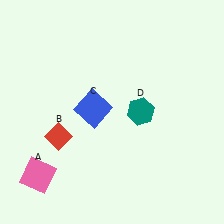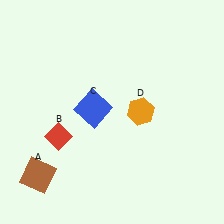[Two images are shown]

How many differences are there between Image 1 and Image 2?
There are 2 differences between the two images.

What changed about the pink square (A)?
In Image 1, A is pink. In Image 2, it changed to brown.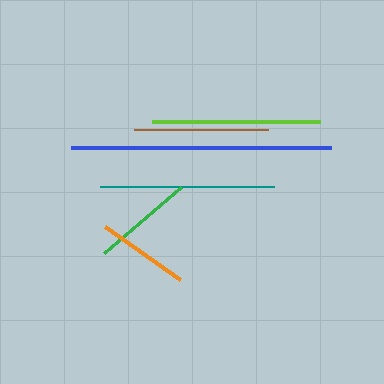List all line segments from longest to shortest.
From longest to shortest: blue, teal, lime, brown, green, orange.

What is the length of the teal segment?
The teal segment is approximately 173 pixels long.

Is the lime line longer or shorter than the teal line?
The teal line is longer than the lime line.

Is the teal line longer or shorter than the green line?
The teal line is longer than the green line.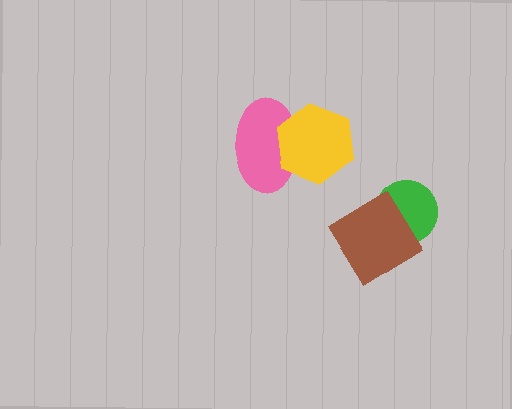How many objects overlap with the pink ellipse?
1 object overlaps with the pink ellipse.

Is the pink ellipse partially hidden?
Yes, it is partially covered by another shape.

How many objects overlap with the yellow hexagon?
1 object overlaps with the yellow hexagon.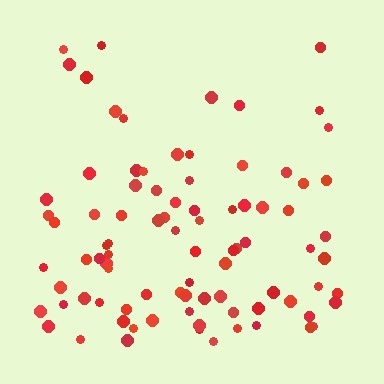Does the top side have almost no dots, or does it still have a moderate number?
Still a moderate number, just noticeably fewer than the bottom.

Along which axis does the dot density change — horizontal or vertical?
Vertical.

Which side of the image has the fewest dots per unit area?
The top.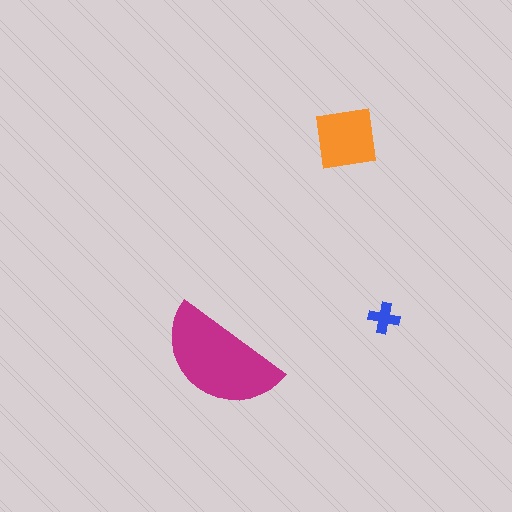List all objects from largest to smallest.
The magenta semicircle, the orange square, the blue cross.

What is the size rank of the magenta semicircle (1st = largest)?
1st.